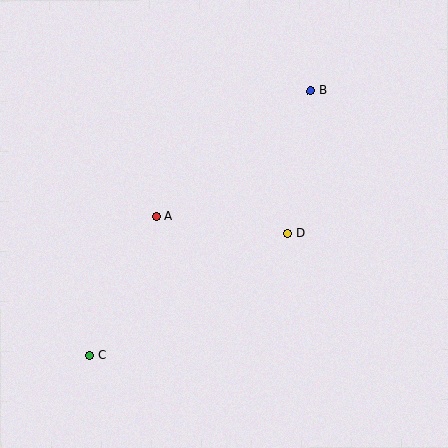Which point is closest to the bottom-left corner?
Point C is closest to the bottom-left corner.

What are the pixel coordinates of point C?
Point C is at (89, 355).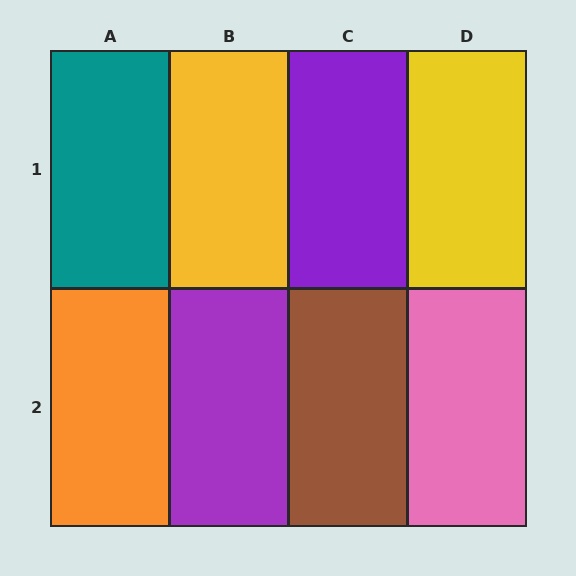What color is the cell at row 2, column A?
Orange.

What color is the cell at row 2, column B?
Purple.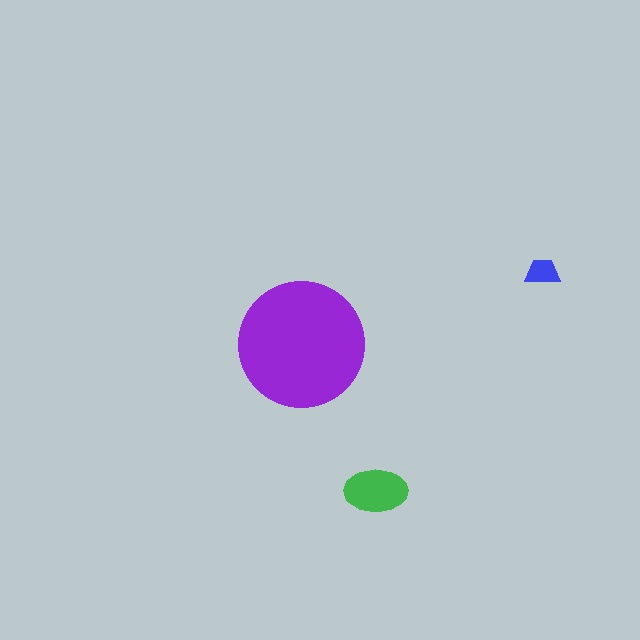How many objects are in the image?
There are 3 objects in the image.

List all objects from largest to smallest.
The purple circle, the green ellipse, the blue trapezoid.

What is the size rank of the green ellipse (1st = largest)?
2nd.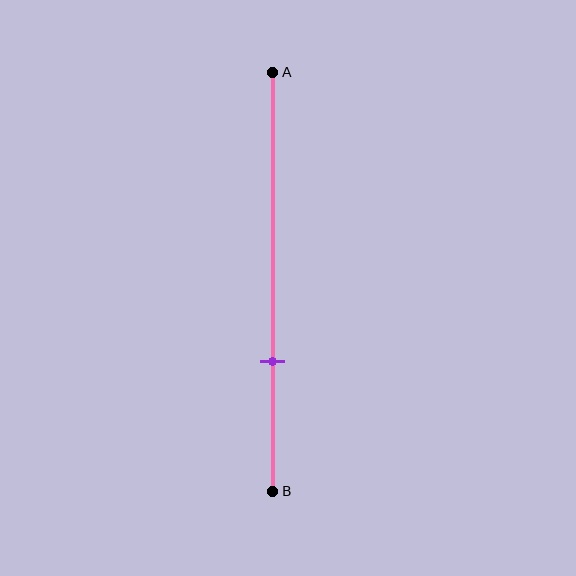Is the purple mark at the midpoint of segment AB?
No, the mark is at about 70% from A, not at the 50% midpoint.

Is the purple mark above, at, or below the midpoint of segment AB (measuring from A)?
The purple mark is below the midpoint of segment AB.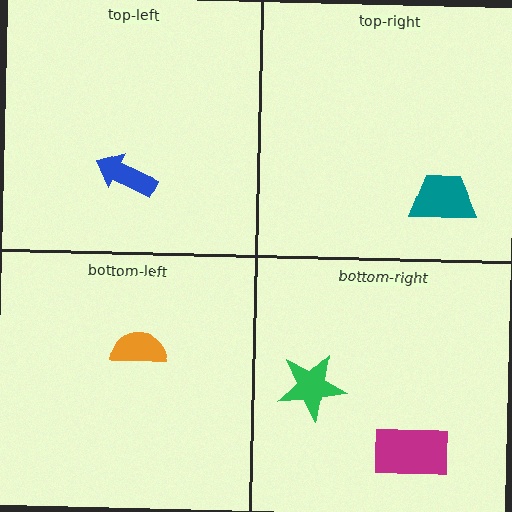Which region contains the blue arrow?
The top-left region.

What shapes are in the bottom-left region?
The orange semicircle.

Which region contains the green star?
The bottom-right region.